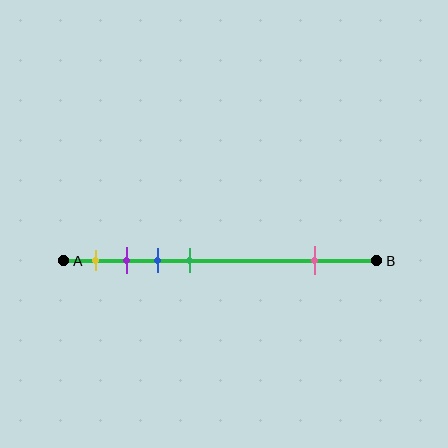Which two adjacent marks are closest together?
The purple and blue marks are the closest adjacent pair.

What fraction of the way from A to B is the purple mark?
The purple mark is approximately 20% (0.2) of the way from A to B.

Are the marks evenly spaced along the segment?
No, the marks are not evenly spaced.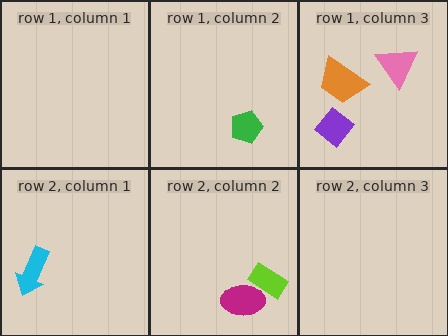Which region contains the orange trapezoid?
The row 1, column 3 region.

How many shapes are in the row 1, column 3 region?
3.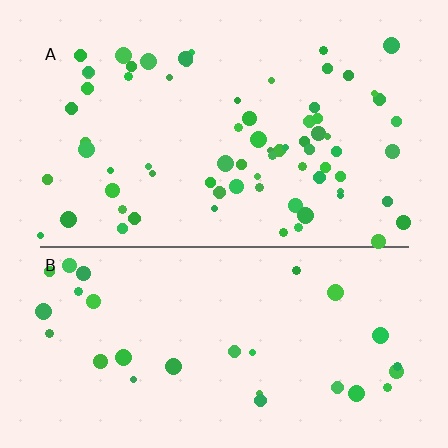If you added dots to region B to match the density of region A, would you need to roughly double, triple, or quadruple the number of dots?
Approximately double.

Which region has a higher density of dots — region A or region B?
A (the top).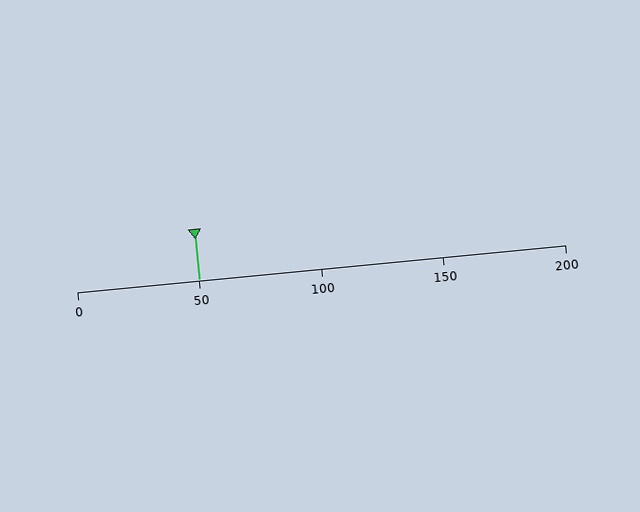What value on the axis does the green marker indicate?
The marker indicates approximately 50.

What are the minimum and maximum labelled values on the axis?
The axis runs from 0 to 200.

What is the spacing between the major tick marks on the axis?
The major ticks are spaced 50 apart.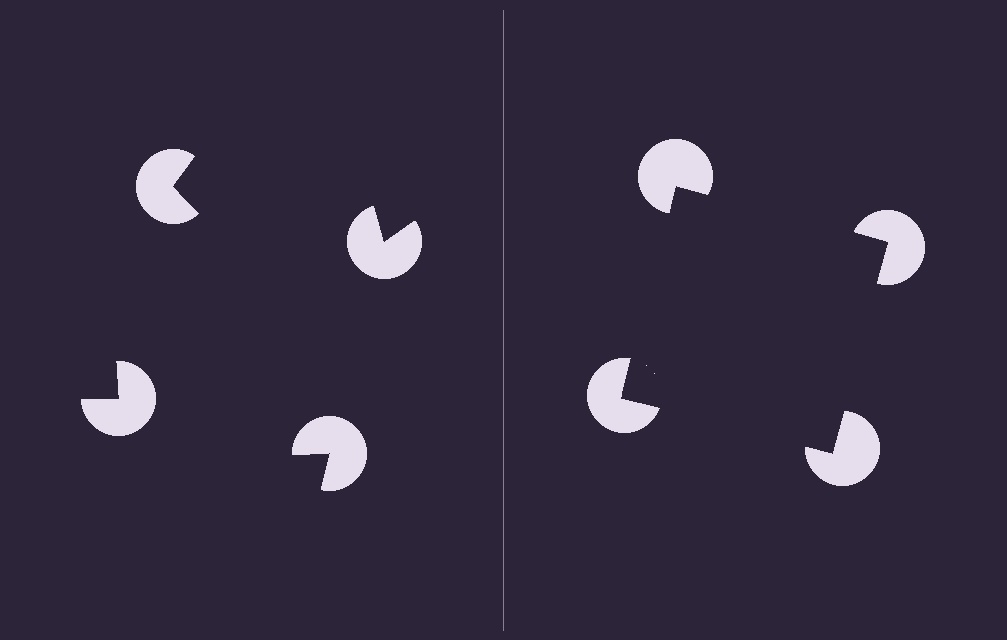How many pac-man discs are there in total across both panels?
8 — 4 on each side.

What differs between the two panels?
The pac-man discs are positioned identically on both sides; only the wedge orientations differ. On the right they align to a square; on the left they are misaligned.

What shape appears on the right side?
An illusory square.